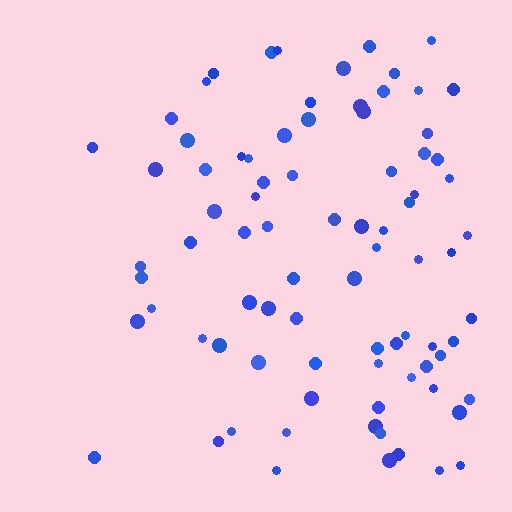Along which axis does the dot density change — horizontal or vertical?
Horizontal.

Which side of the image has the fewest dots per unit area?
The left.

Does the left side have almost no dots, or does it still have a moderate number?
Still a moderate number, just noticeably fewer than the right.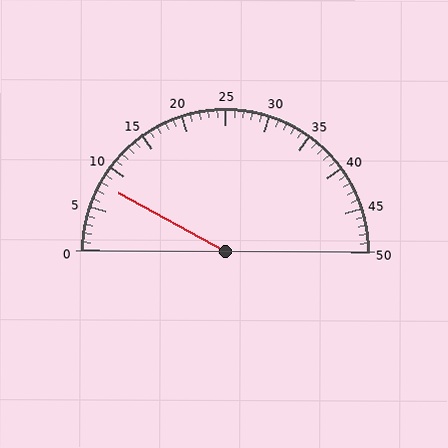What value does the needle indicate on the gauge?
The needle indicates approximately 8.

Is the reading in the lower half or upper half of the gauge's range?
The reading is in the lower half of the range (0 to 50).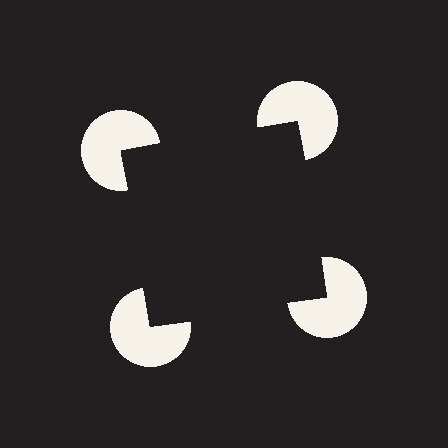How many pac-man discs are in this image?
There are 4 — one at each vertex of the illusory square.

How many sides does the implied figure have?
4 sides.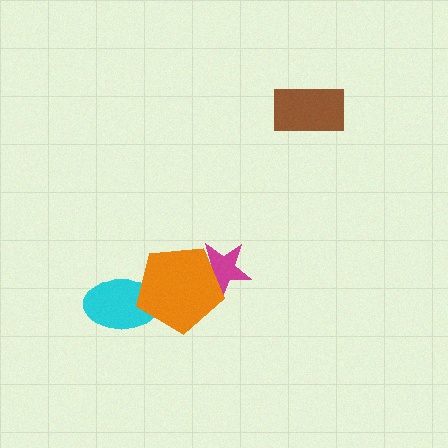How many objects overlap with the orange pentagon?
2 objects overlap with the orange pentagon.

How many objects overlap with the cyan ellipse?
1 object overlaps with the cyan ellipse.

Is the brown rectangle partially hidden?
No, no other shape covers it.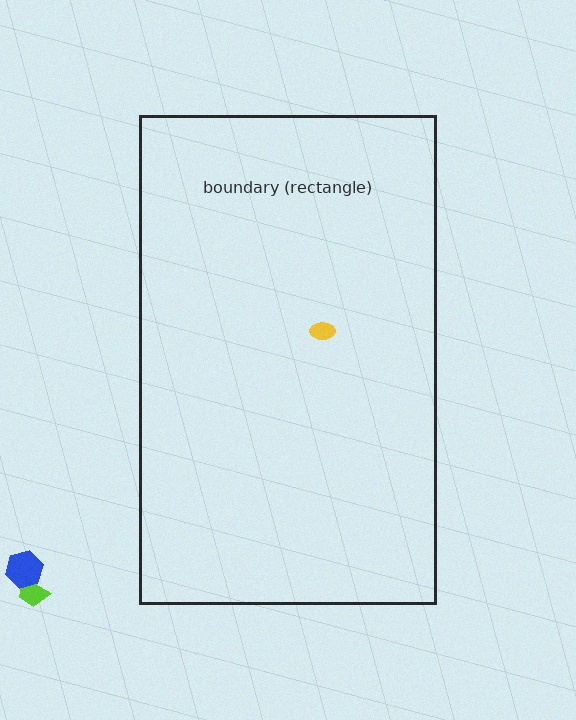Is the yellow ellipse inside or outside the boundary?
Inside.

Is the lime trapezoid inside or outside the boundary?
Outside.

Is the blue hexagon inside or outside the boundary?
Outside.